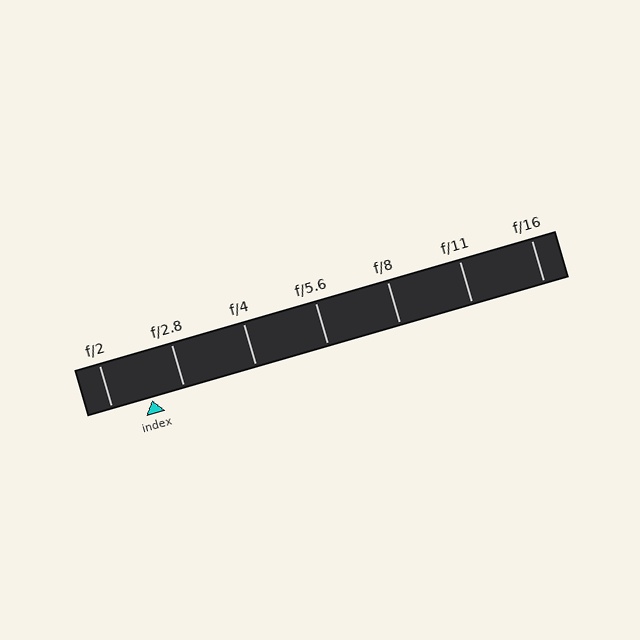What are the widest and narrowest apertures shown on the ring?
The widest aperture shown is f/2 and the narrowest is f/16.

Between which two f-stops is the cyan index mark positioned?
The index mark is between f/2 and f/2.8.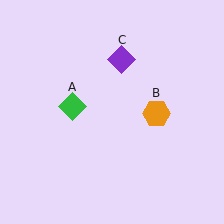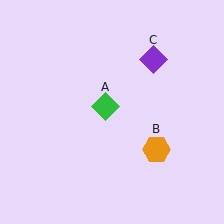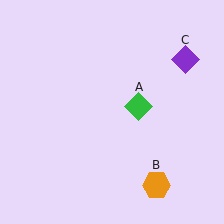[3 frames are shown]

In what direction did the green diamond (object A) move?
The green diamond (object A) moved right.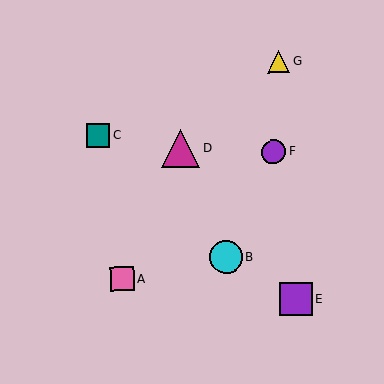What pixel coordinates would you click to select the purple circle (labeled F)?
Click at (273, 152) to select the purple circle F.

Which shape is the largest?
The magenta triangle (labeled D) is the largest.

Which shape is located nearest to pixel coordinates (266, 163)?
The purple circle (labeled F) at (273, 152) is nearest to that location.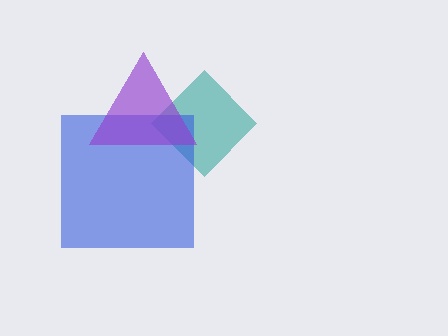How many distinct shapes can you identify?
There are 3 distinct shapes: a teal diamond, a blue square, a purple triangle.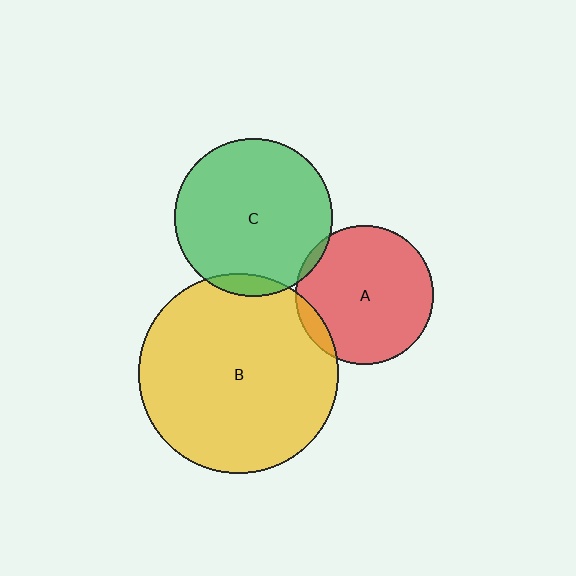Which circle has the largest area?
Circle B (yellow).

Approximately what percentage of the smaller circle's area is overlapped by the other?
Approximately 5%.